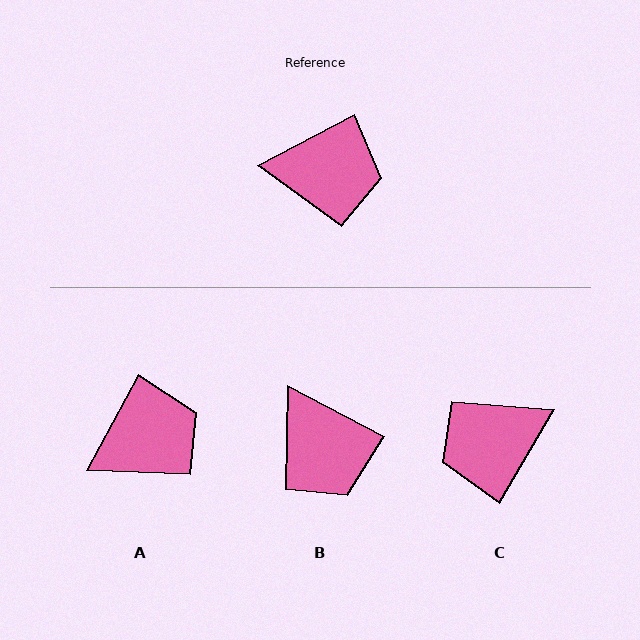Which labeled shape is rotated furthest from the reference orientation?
C, about 148 degrees away.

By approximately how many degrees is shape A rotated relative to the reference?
Approximately 34 degrees counter-clockwise.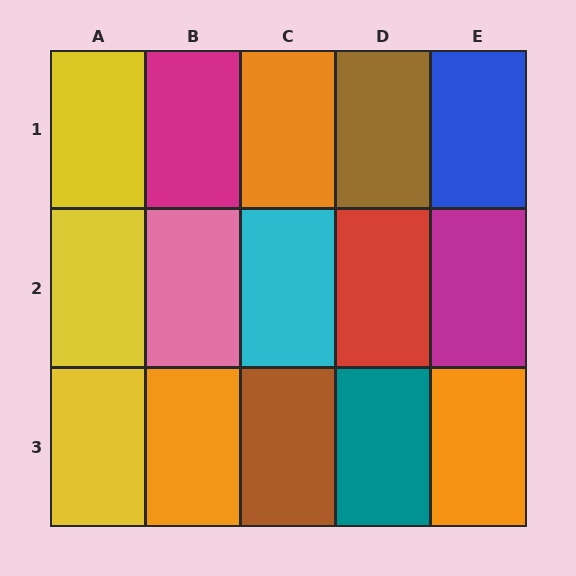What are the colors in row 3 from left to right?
Yellow, orange, brown, teal, orange.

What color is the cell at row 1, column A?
Yellow.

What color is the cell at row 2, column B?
Pink.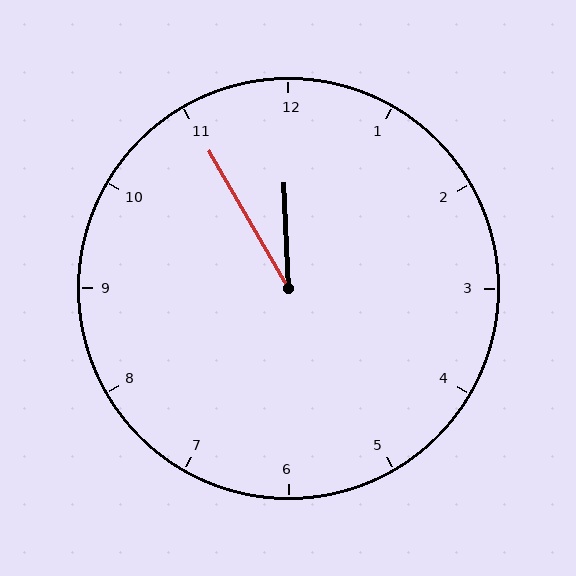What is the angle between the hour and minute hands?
Approximately 28 degrees.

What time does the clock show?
11:55.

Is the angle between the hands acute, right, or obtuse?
It is acute.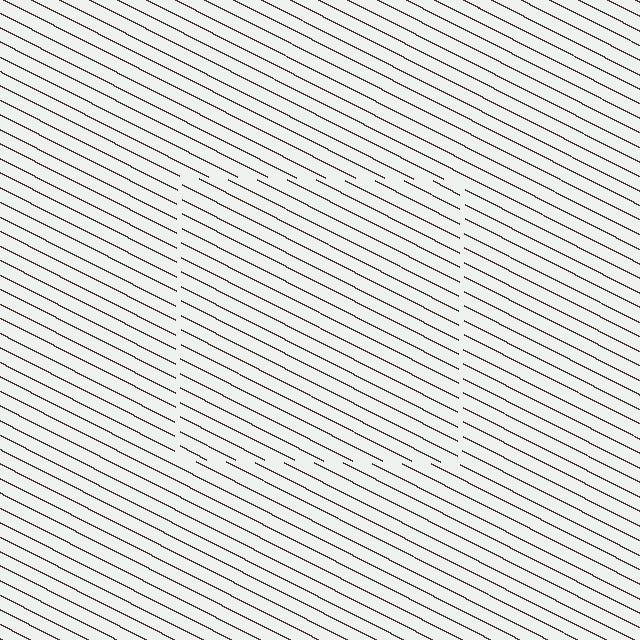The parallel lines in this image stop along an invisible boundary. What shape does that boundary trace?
An illusory square. The interior of the shape contains the same grating, shifted by half a period — the contour is defined by the phase discontinuity where line-ends from the inner and outer gratings abut.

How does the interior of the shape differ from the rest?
The interior of the shape contains the same grating, shifted by half a period — the contour is defined by the phase discontinuity where line-ends from the inner and outer gratings abut.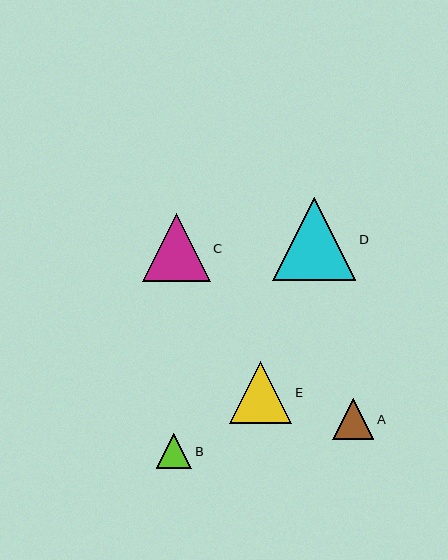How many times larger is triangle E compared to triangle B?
Triangle E is approximately 1.8 times the size of triangle B.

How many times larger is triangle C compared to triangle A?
Triangle C is approximately 1.7 times the size of triangle A.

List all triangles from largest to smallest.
From largest to smallest: D, C, E, A, B.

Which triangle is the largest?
Triangle D is the largest with a size of approximately 83 pixels.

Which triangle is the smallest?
Triangle B is the smallest with a size of approximately 35 pixels.